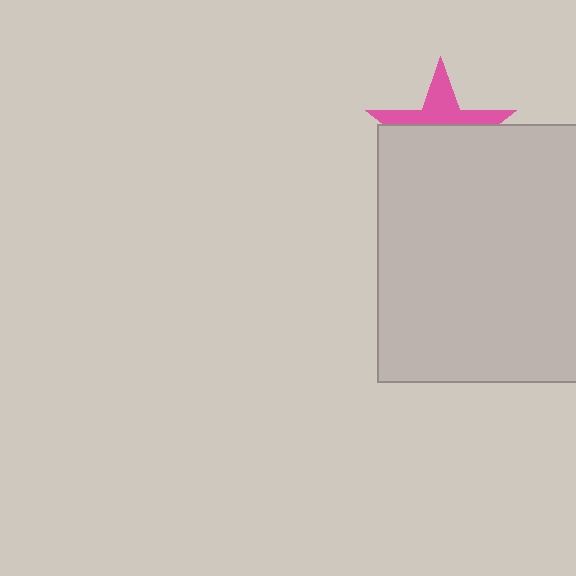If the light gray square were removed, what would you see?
You would see the complete pink star.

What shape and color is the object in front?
The object in front is a light gray square.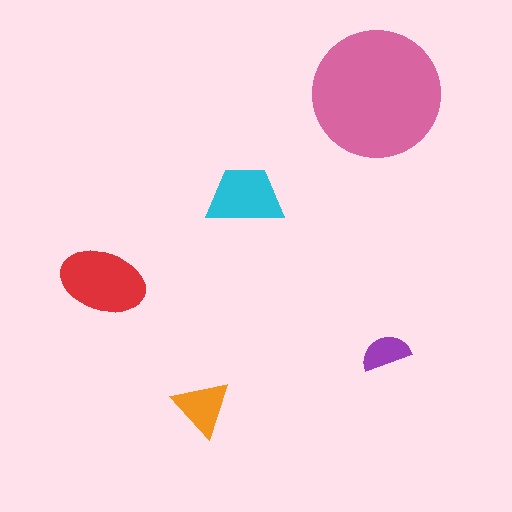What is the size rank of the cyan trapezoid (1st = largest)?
3rd.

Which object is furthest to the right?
The purple semicircle is rightmost.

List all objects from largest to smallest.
The pink circle, the red ellipse, the cyan trapezoid, the orange triangle, the purple semicircle.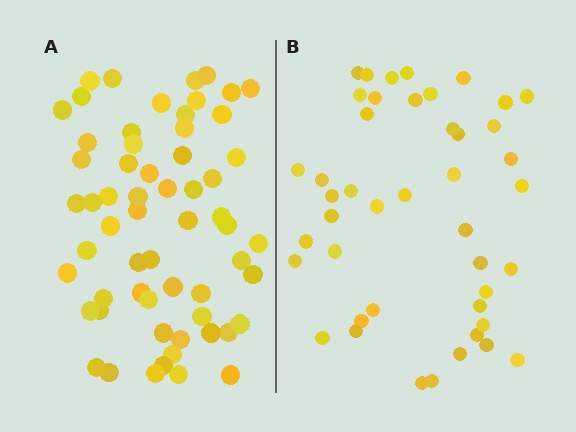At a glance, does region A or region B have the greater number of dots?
Region A (the left region) has more dots.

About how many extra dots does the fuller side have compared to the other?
Region A has approximately 15 more dots than region B.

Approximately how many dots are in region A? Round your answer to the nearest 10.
About 60 dots.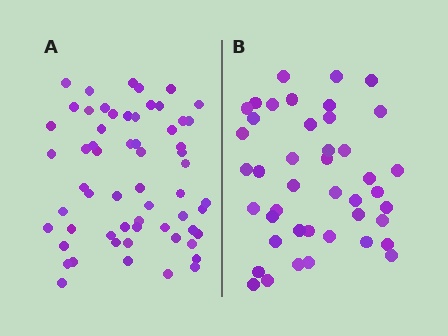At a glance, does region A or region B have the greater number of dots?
Region A (the left region) has more dots.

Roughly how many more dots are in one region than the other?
Region A has approximately 15 more dots than region B.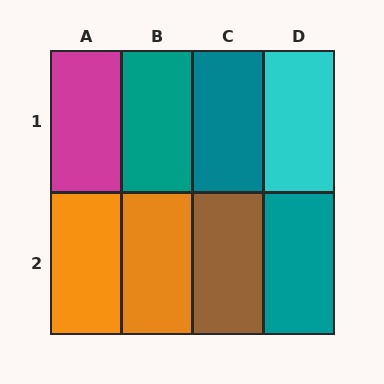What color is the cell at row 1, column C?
Teal.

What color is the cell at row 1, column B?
Teal.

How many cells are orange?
2 cells are orange.